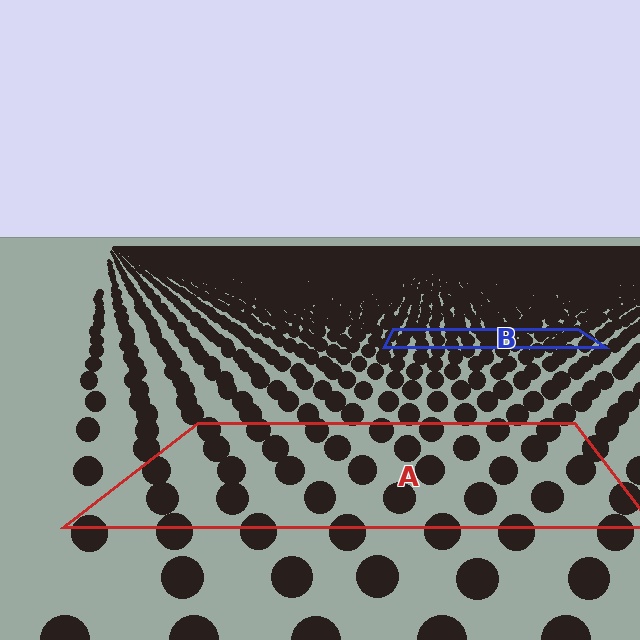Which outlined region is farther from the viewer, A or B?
Region B is farther from the viewer — the texture elements inside it appear smaller and more densely packed.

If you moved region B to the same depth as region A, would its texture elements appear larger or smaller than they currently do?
They would appear larger. At a closer depth, the same texture elements are projected at a bigger on-screen size.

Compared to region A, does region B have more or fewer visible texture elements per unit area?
Region B has more texture elements per unit area — they are packed more densely because it is farther away.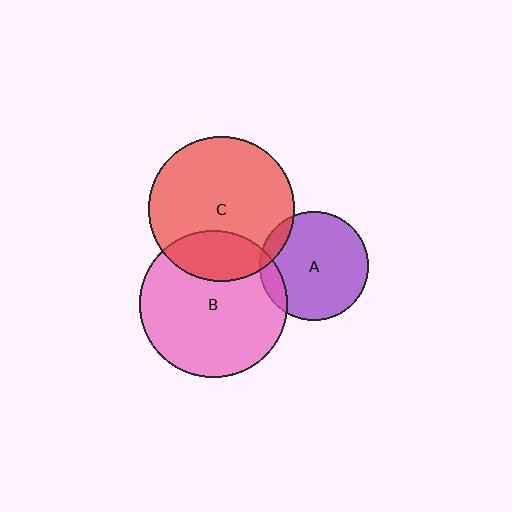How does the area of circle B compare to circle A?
Approximately 1.8 times.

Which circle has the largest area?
Circle B (pink).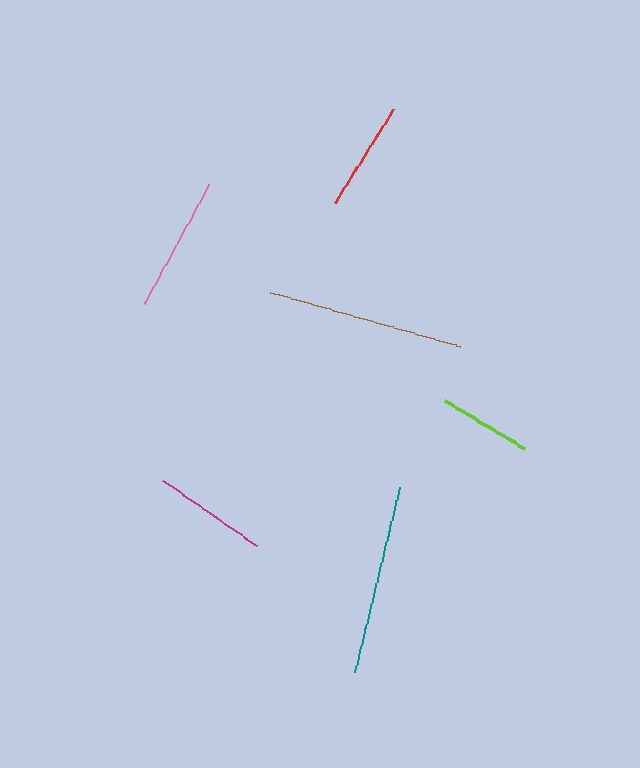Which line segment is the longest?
The brown line is the longest at approximately 196 pixels.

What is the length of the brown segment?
The brown segment is approximately 196 pixels long.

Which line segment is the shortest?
The lime line is the shortest at approximately 93 pixels.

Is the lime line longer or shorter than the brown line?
The brown line is longer than the lime line.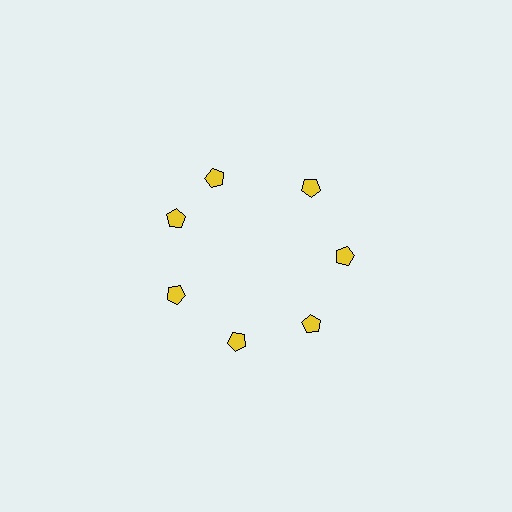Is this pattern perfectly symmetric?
No. The 7 yellow pentagons are arranged in a ring, but one element near the 12 o'clock position is rotated out of alignment along the ring, breaking the 7-fold rotational symmetry.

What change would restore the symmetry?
The symmetry would be restored by rotating it back into even spacing with its neighbors so that all 7 pentagons sit at equal angles and equal distance from the center.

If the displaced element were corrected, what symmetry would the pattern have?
It would have 7-fold rotational symmetry — the pattern would map onto itself every 51 degrees.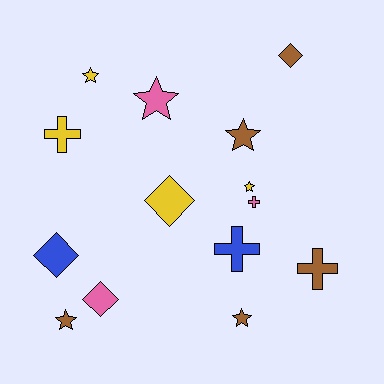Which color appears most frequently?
Brown, with 5 objects.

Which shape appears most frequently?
Star, with 6 objects.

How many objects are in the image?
There are 14 objects.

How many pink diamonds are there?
There is 1 pink diamond.